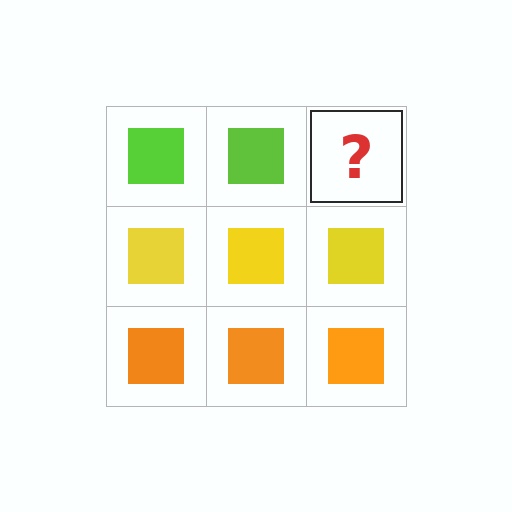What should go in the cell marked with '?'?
The missing cell should contain a lime square.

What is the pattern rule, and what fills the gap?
The rule is that each row has a consistent color. The gap should be filled with a lime square.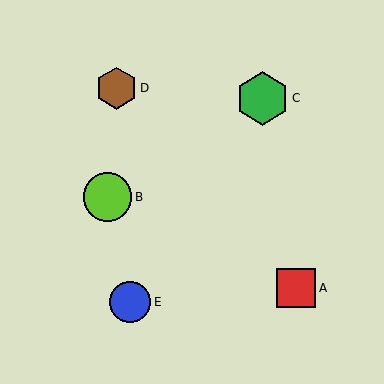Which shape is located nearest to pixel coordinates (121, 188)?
The lime circle (labeled B) at (108, 197) is nearest to that location.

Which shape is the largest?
The green hexagon (labeled C) is the largest.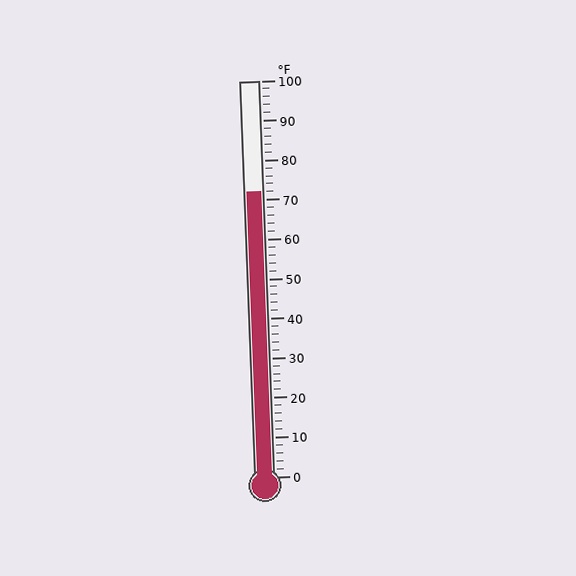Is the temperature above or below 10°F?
The temperature is above 10°F.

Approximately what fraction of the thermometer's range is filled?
The thermometer is filled to approximately 70% of its range.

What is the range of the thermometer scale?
The thermometer scale ranges from 0°F to 100°F.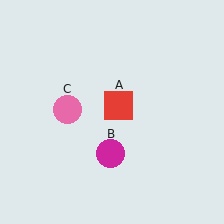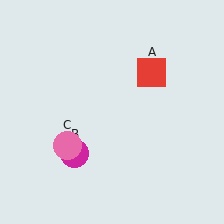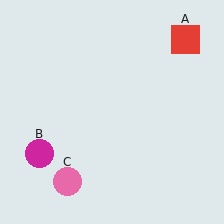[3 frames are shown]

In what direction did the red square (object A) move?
The red square (object A) moved up and to the right.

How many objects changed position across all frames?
3 objects changed position: red square (object A), magenta circle (object B), pink circle (object C).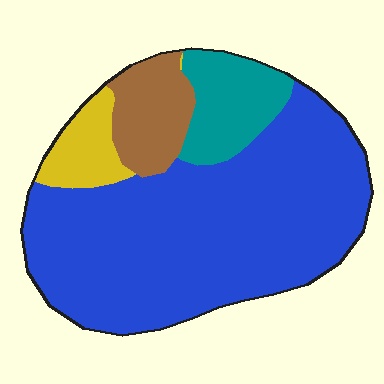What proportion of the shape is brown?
Brown takes up less than a quarter of the shape.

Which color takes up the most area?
Blue, at roughly 70%.